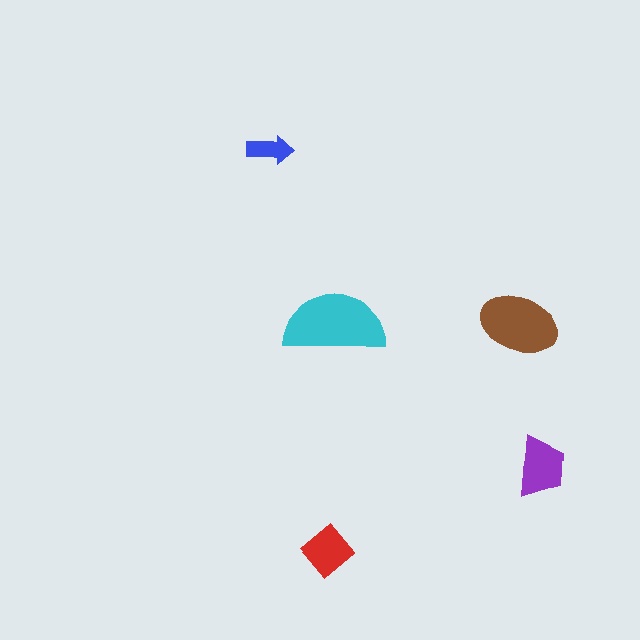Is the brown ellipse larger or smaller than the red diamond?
Larger.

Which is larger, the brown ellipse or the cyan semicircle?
The cyan semicircle.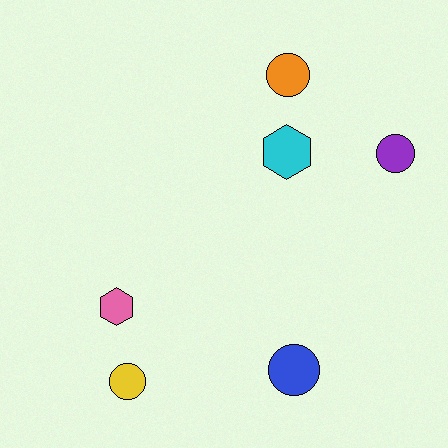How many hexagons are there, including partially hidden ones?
There are 2 hexagons.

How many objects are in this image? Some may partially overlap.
There are 6 objects.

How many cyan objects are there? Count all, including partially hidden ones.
There is 1 cyan object.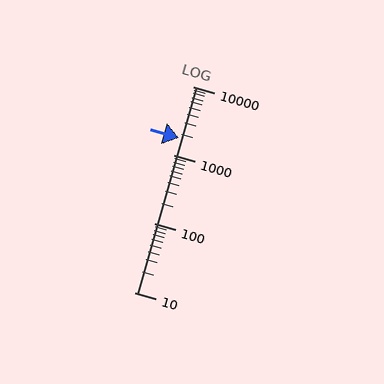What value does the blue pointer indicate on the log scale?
The pointer indicates approximately 1800.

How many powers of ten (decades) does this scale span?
The scale spans 3 decades, from 10 to 10000.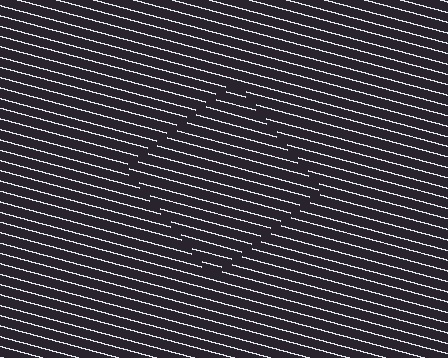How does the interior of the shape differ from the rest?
The interior of the shape contains the same grating, shifted by half a period — the contour is defined by the phase discontinuity where line-ends from the inner and outer gratings abut.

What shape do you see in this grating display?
An illusory square. The interior of the shape contains the same grating, shifted by half a period — the contour is defined by the phase discontinuity where line-ends from the inner and outer gratings abut.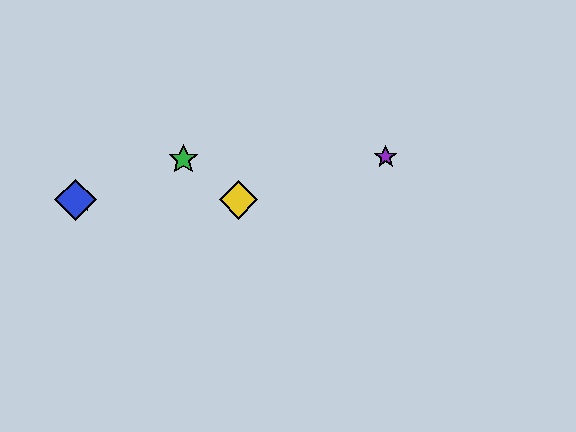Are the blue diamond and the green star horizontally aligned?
No, the blue diamond is at y≈200 and the green star is at y≈159.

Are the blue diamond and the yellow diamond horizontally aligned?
Yes, both are at y≈200.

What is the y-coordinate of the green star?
The green star is at y≈159.